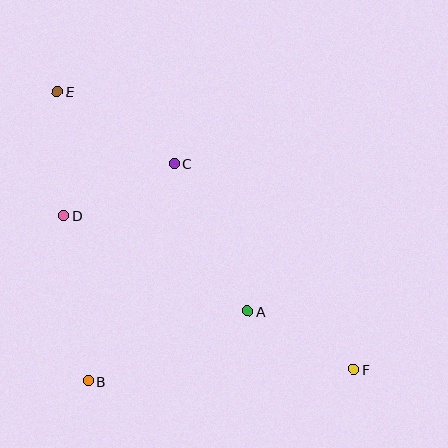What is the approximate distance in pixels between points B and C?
The distance between B and C is approximately 234 pixels.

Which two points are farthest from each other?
Points E and F are farthest from each other.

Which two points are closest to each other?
Points A and F are closest to each other.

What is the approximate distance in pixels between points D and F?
The distance between D and F is approximately 328 pixels.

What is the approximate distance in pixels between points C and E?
The distance between C and E is approximately 138 pixels.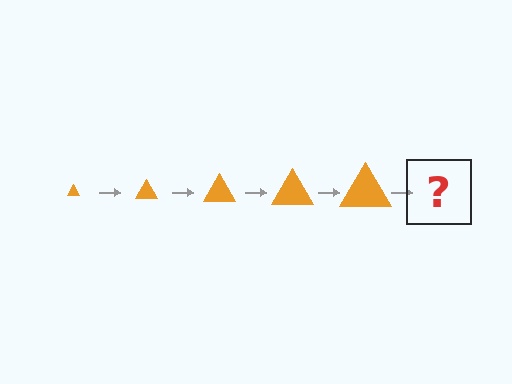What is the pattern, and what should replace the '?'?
The pattern is that the triangle gets progressively larger each step. The '?' should be an orange triangle, larger than the previous one.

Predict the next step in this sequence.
The next step is an orange triangle, larger than the previous one.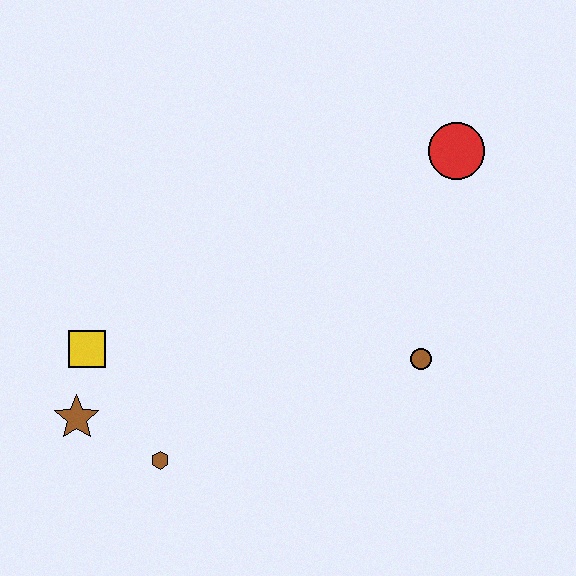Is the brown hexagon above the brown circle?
No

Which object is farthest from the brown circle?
The brown star is farthest from the brown circle.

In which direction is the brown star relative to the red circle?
The brown star is to the left of the red circle.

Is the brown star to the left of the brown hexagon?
Yes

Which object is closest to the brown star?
The yellow square is closest to the brown star.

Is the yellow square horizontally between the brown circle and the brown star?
Yes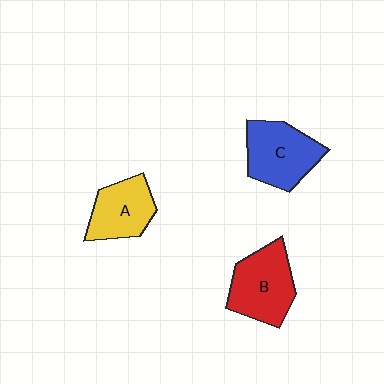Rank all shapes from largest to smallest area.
From largest to smallest: B (red), C (blue), A (yellow).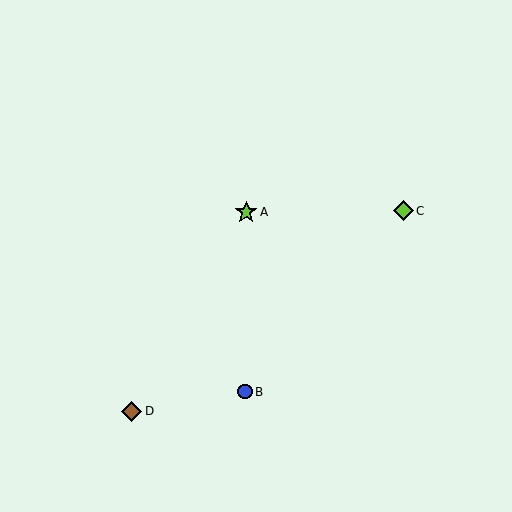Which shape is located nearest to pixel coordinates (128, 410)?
The brown diamond (labeled D) at (132, 411) is nearest to that location.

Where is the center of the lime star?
The center of the lime star is at (246, 212).